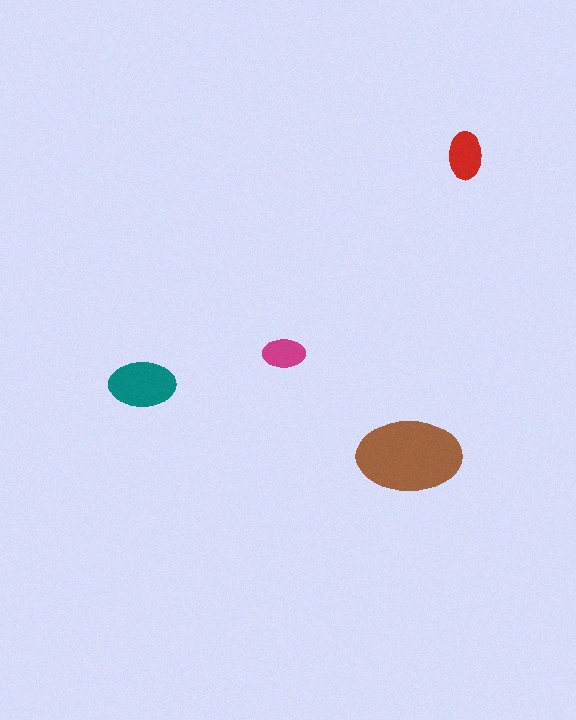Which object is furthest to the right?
The red ellipse is rightmost.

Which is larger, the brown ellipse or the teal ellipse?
The brown one.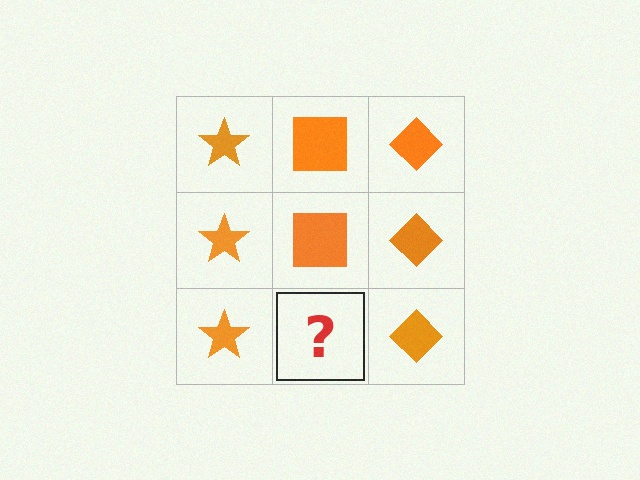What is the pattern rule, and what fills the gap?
The rule is that each column has a consistent shape. The gap should be filled with an orange square.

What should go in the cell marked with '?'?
The missing cell should contain an orange square.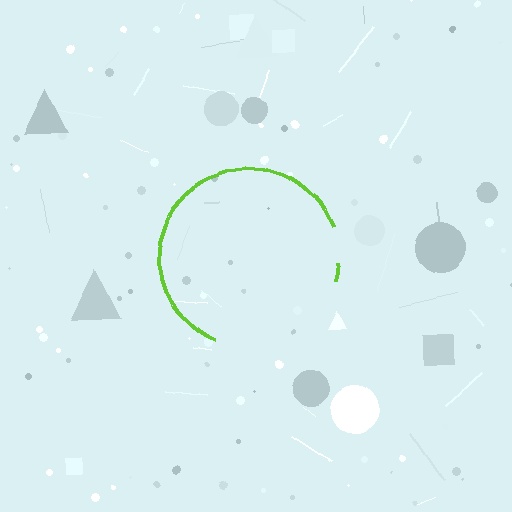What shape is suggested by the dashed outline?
The dashed outline suggests a circle.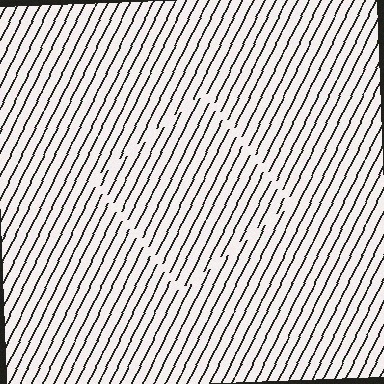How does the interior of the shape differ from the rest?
The interior of the shape contains the same grating, shifted by half a period — the contour is defined by the phase discontinuity where line-ends from the inner and outer gratings abut.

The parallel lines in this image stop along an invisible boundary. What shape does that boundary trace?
An illusory square. The interior of the shape contains the same grating, shifted by half a period — the contour is defined by the phase discontinuity where line-ends from the inner and outer gratings abut.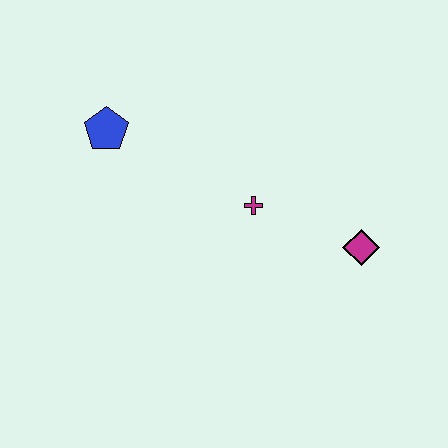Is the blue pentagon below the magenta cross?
No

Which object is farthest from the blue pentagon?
The magenta diamond is farthest from the blue pentagon.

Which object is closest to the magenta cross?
The magenta diamond is closest to the magenta cross.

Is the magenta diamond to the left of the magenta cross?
No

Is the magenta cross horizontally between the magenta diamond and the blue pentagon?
Yes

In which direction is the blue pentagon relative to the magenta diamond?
The blue pentagon is to the left of the magenta diamond.